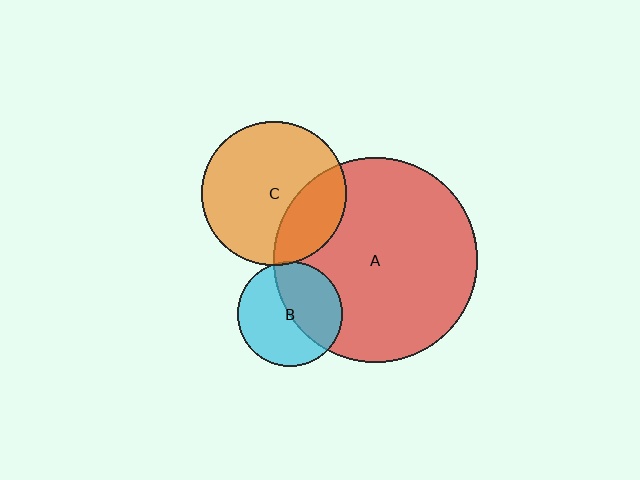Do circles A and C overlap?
Yes.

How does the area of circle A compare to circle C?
Approximately 2.0 times.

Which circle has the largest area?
Circle A (red).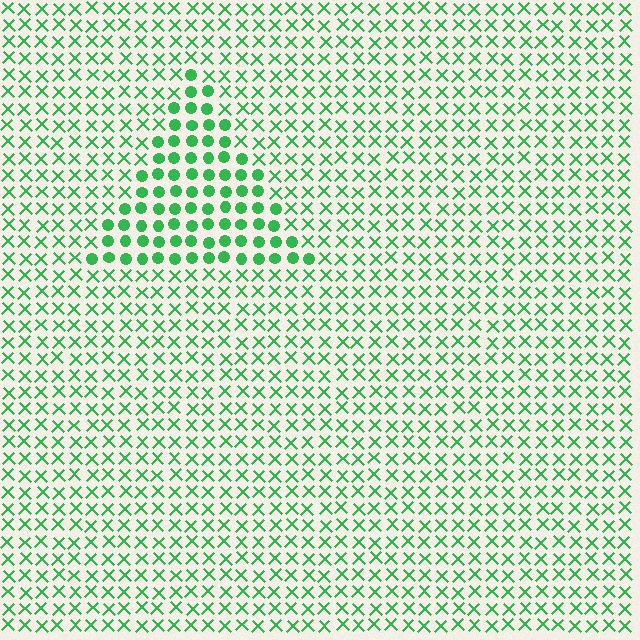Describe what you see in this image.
The image is filled with small green elements arranged in a uniform grid. A triangle-shaped region contains circles, while the surrounding area contains X marks. The boundary is defined purely by the change in element shape.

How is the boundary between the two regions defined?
The boundary is defined by a change in element shape: circles inside vs. X marks outside. All elements share the same color and spacing.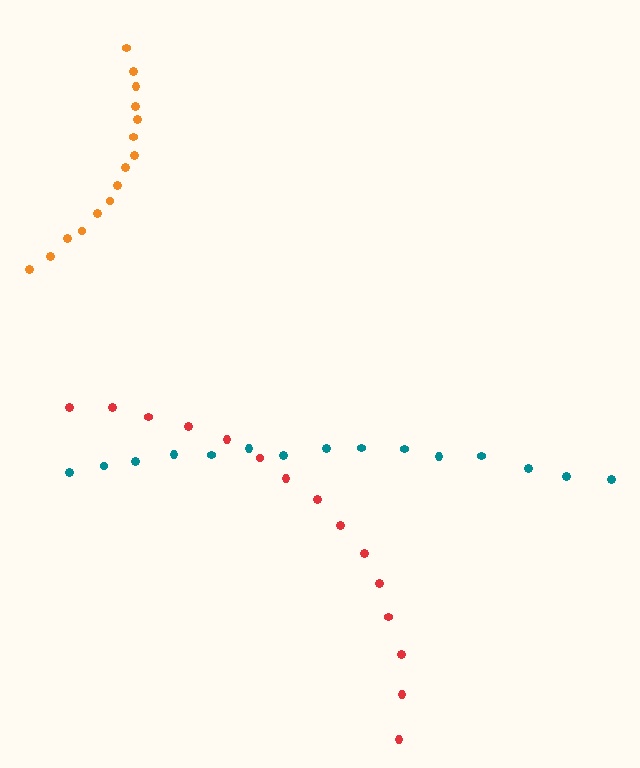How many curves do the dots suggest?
There are 3 distinct paths.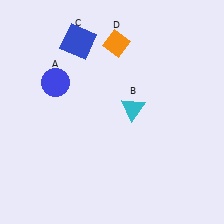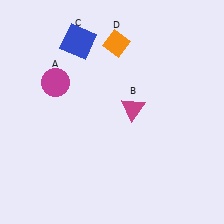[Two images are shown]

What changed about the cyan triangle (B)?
In Image 1, B is cyan. In Image 2, it changed to magenta.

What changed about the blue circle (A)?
In Image 1, A is blue. In Image 2, it changed to magenta.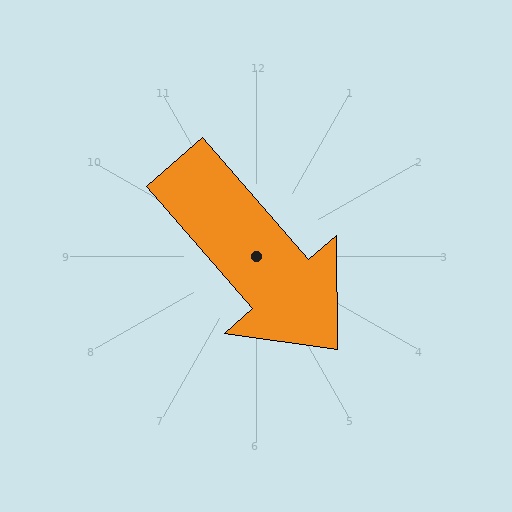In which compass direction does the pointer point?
Southeast.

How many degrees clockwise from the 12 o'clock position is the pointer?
Approximately 139 degrees.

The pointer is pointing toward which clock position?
Roughly 5 o'clock.